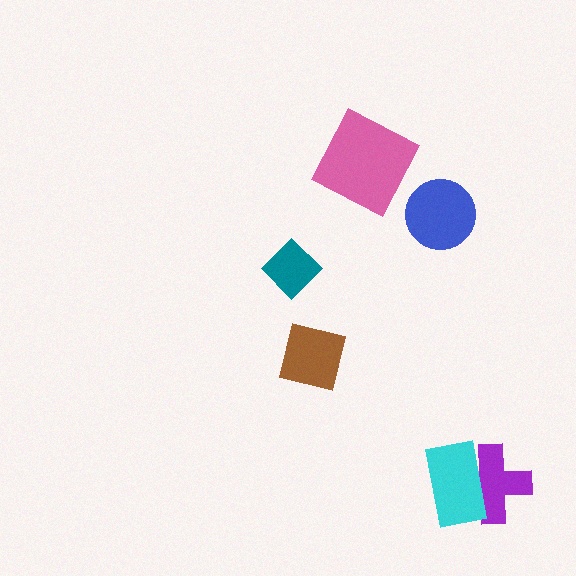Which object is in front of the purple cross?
The cyan rectangle is in front of the purple cross.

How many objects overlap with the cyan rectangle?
1 object overlaps with the cyan rectangle.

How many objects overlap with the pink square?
0 objects overlap with the pink square.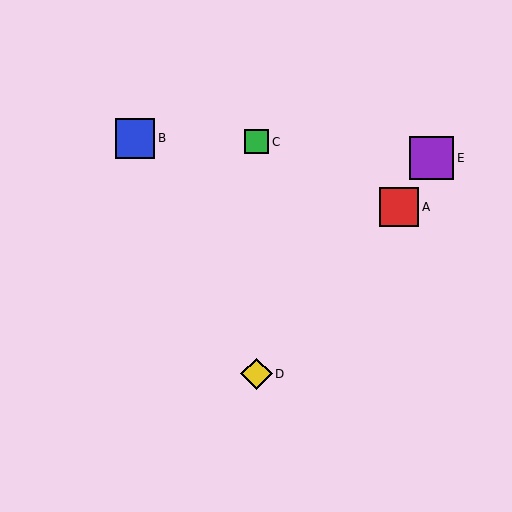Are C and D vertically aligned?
Yes, both are at x≈257.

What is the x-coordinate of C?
Object C is at x≈257.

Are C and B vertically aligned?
No, C is at x≈257 and B is at x≈135.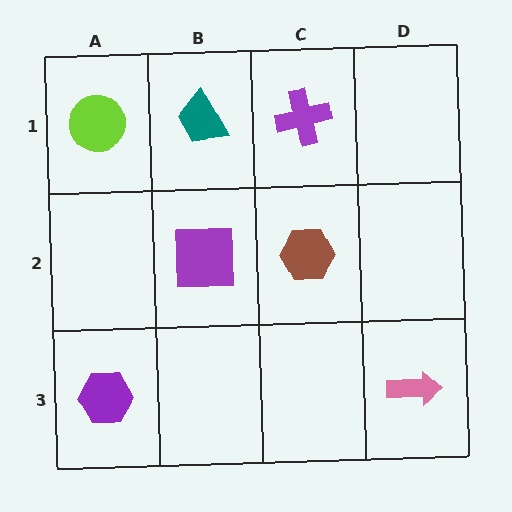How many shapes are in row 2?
2 shapes.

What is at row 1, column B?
A teal trapezoid.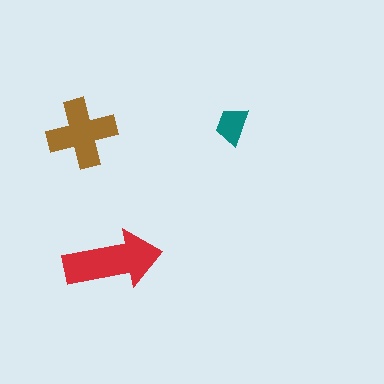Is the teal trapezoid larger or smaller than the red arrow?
Smaller.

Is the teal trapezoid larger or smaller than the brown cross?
Smaller.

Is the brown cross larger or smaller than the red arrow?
Smaller.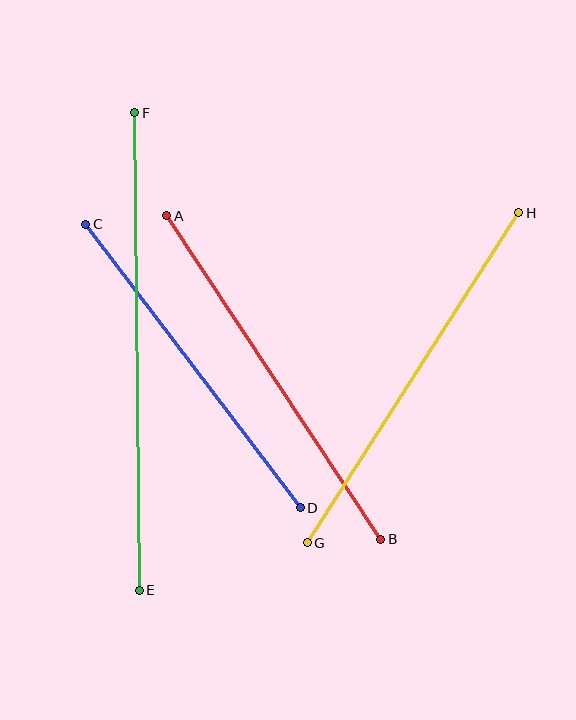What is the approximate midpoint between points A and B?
The midpoint is at approximately (274, 377) pixels.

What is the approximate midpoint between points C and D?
The midpoint is at approximately (193, 366) pixels.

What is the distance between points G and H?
The distance is approximately 392 pixels.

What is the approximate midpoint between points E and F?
The midpoint is at approximately (137, 351) pixels.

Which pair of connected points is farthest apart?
Points E and F are farthest apart.